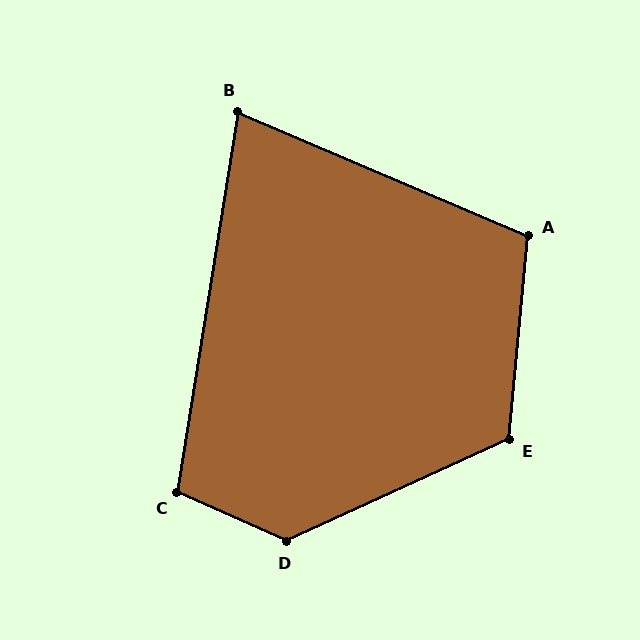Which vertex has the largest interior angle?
D, at approximately 131 degrees.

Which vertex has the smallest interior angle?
B, at approximately 76 degrees.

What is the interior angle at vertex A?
Approximately 108 degrees (obtuse).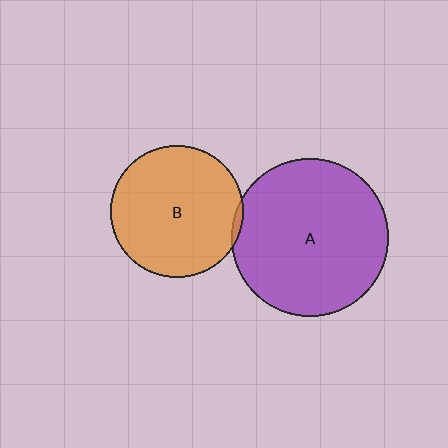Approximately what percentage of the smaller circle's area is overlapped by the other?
Approximately 5%.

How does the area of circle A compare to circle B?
Approximately 1.4 times.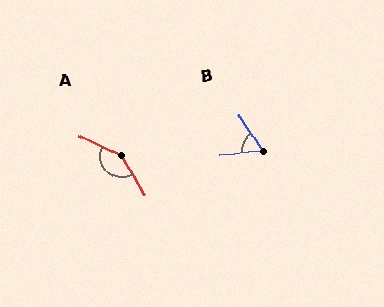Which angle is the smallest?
B, at approximately 62 degrees.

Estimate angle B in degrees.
Approximately 62 degrees.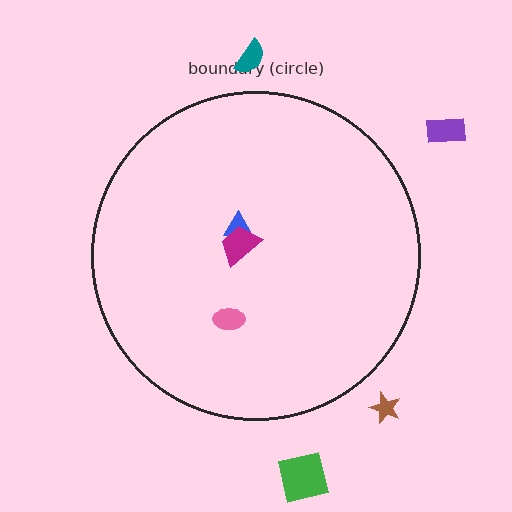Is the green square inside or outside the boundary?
Outside.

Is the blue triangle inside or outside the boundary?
Inside.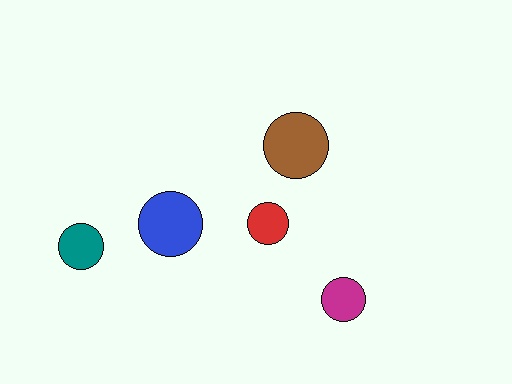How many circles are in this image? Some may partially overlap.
There are 5 circles.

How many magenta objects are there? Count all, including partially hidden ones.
There is 1 magenta object.